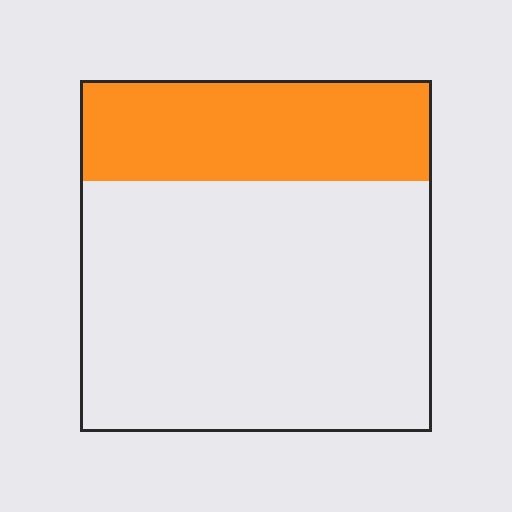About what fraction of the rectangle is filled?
About one quarter (1/4).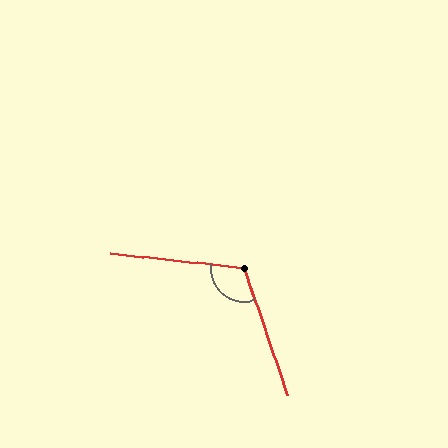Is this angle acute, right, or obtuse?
It is obtuse.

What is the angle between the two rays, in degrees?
Approximately 115 degrees.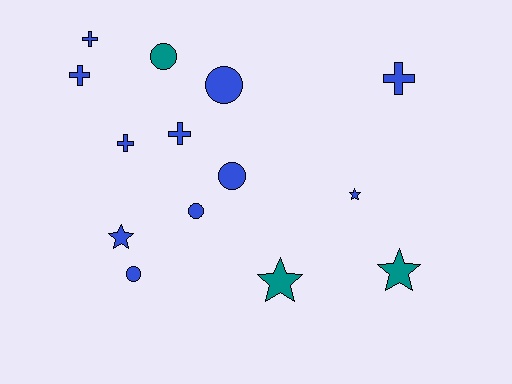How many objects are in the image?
There are 14 objects.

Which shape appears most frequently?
Circle, with 5 objects.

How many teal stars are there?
There are 2 teal stars.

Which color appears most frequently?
Blue, with 11 objects.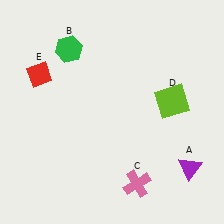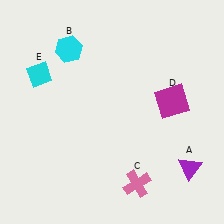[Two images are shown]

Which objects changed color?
B changed from green to cyan. D changed from lime to magenta. E changed from red to cyan.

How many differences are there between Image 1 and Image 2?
There are 3 differences between the two images.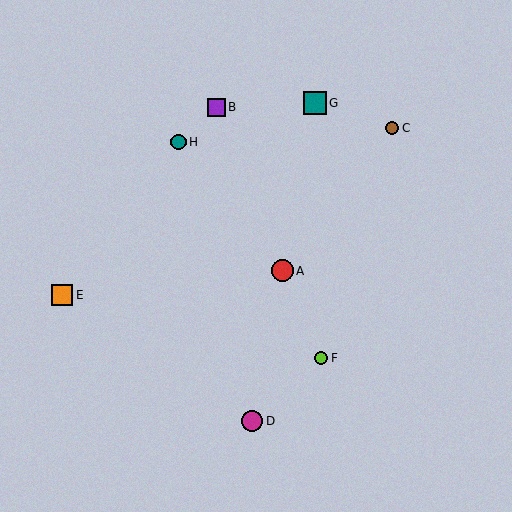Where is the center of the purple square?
The center of the purple square is at (217, 107).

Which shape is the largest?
The teal square (labeled G) is the largest.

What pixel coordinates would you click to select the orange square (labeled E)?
Click at (62, 295) to select the orange square E.